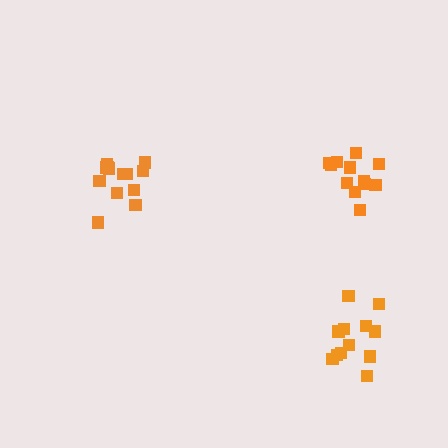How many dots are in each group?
Group 1: 12 dots, Group 2: 13 dots, Group 3: 12 dots (37 total).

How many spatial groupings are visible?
There are 3 spatial groupings.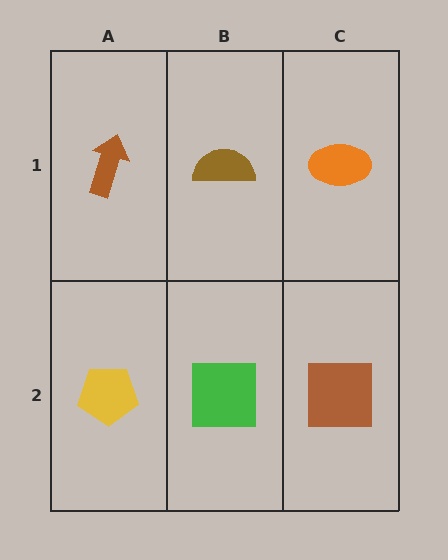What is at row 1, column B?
A brown semicircle.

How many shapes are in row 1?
3 shapes.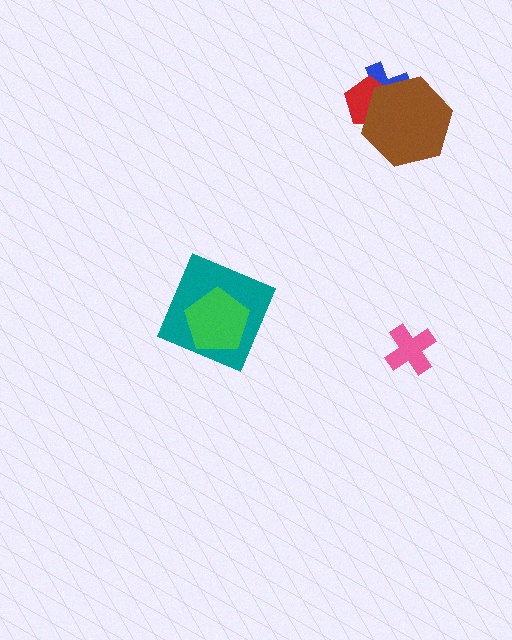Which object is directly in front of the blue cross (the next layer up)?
The red pentagon is directly in front of the blue cross.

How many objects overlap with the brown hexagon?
2 objects overlap with the brown hexagon.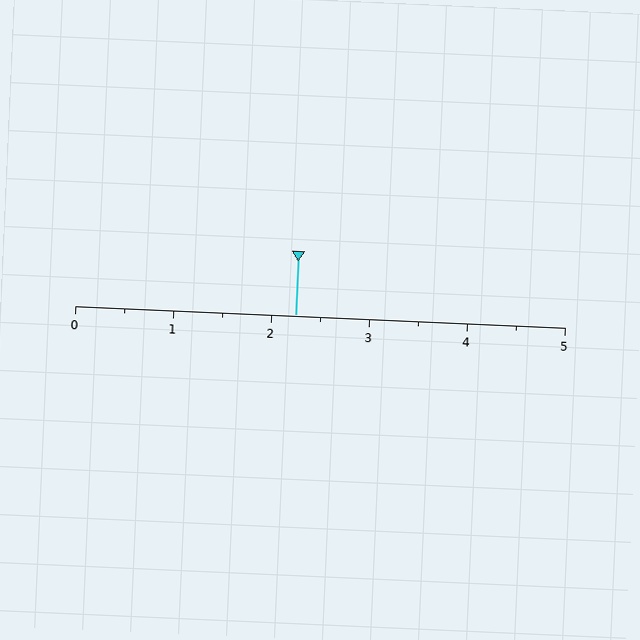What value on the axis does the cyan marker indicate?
The marker indicates approximately 2.2.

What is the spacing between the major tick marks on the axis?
The major ticks are spaced 1 apart.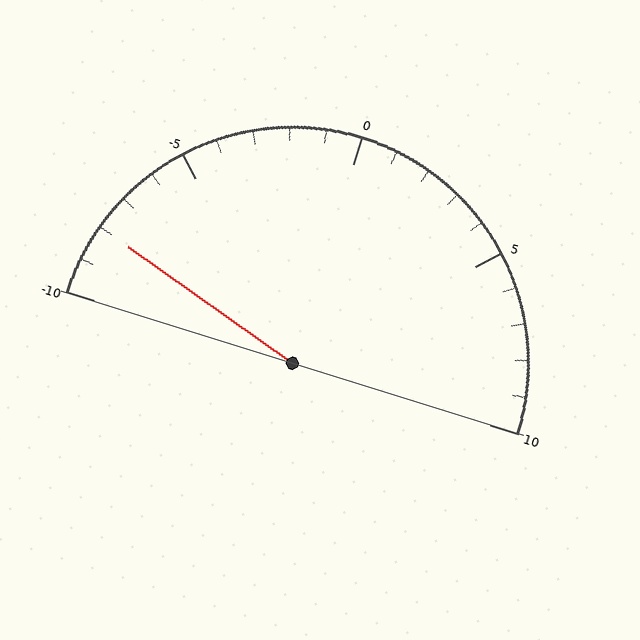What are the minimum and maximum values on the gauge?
The gauge ranges from -10 to 10.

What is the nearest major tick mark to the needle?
The nearest major tick mark is -10.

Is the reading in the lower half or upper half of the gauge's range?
The reading is in the lower half of the range (-10 to 10).